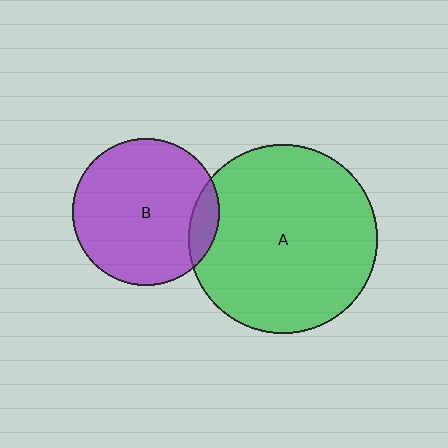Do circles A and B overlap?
Yes.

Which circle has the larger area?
Circle A (green).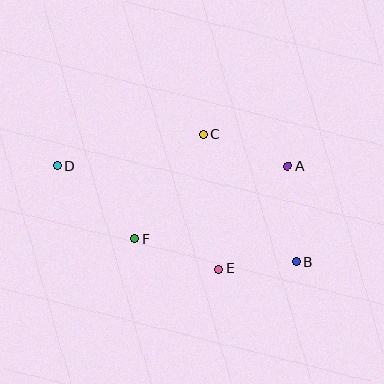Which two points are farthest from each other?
Points B and D are farthest from each other.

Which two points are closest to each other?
Points B and E are closest to each other.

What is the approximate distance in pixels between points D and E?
The distance between D and E is approximately 192 pixels.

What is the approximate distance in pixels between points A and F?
The distance between A and F is approximately 169 pixels.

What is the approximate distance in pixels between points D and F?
The distance between D and F is approximately 106 pixels.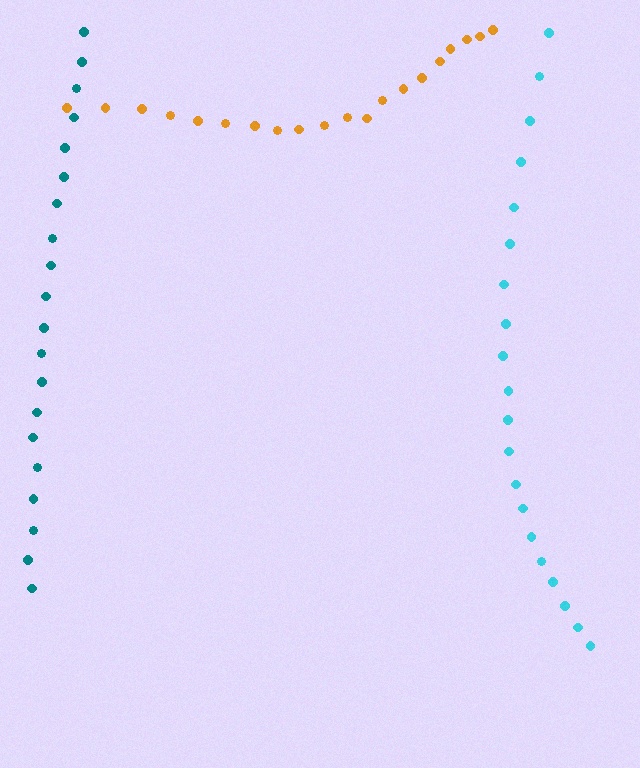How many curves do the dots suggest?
There are 3 distinct paths.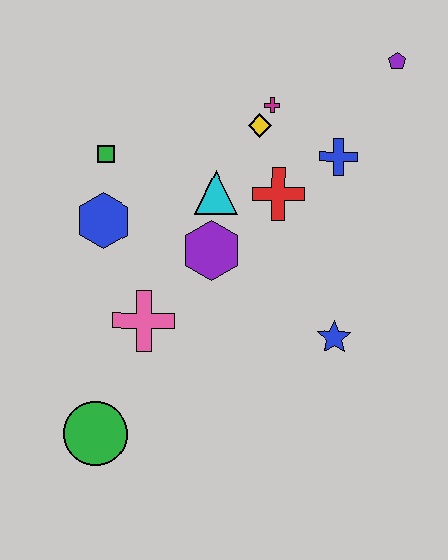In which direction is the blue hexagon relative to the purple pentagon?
The blue hexagon is to the left of the purple pentagon.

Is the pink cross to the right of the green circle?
Yes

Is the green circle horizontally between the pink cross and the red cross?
No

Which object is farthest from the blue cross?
The green circle is farthest from the blue cross.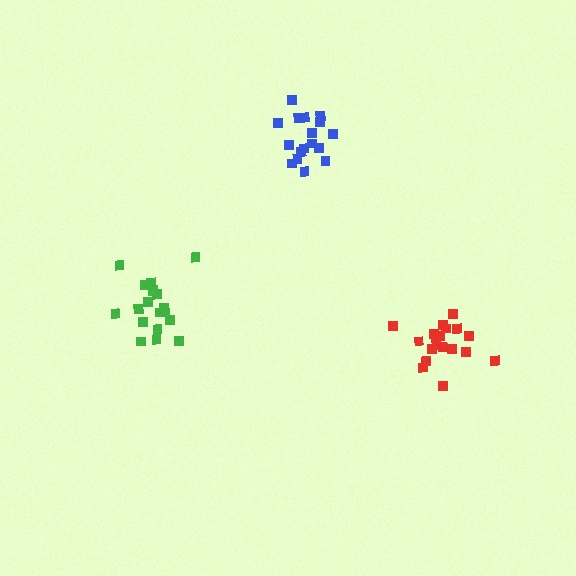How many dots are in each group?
Group 1: 19 dots, Group 2: 18 dots, Group 3: 17 dots (54 total).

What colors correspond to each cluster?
The clusters are colored: red, green, blue.